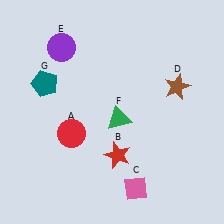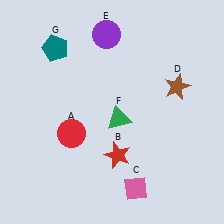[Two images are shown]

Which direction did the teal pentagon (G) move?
The teal pentagon (G) moved up.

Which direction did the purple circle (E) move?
The purple circle (E) moved right.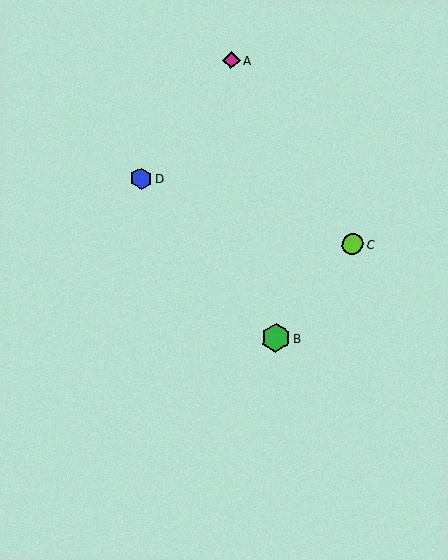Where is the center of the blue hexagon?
The center of the blue hexagon is at (141, 178).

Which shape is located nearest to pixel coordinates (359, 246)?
The lime circle (labeled C) at (353, 244) is nearest to that location.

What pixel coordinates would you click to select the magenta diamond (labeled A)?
Click at (231, 60) to select the magenta diamond A.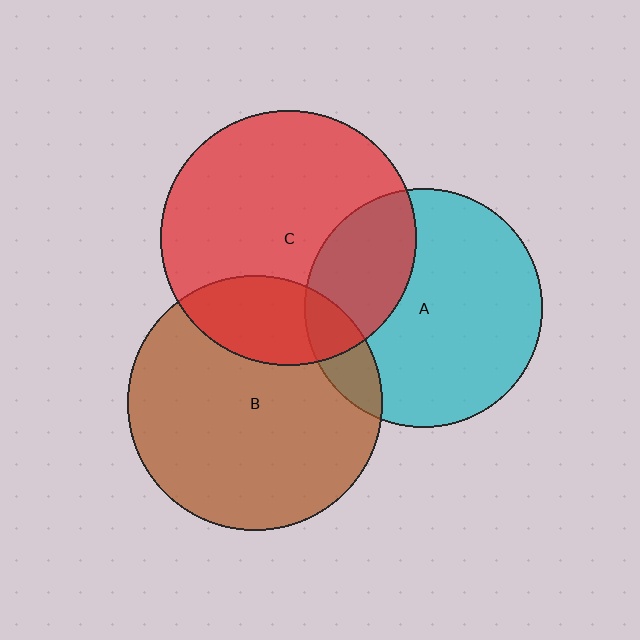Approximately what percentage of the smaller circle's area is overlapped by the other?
Approximately 20%.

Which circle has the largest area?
Circle C (red).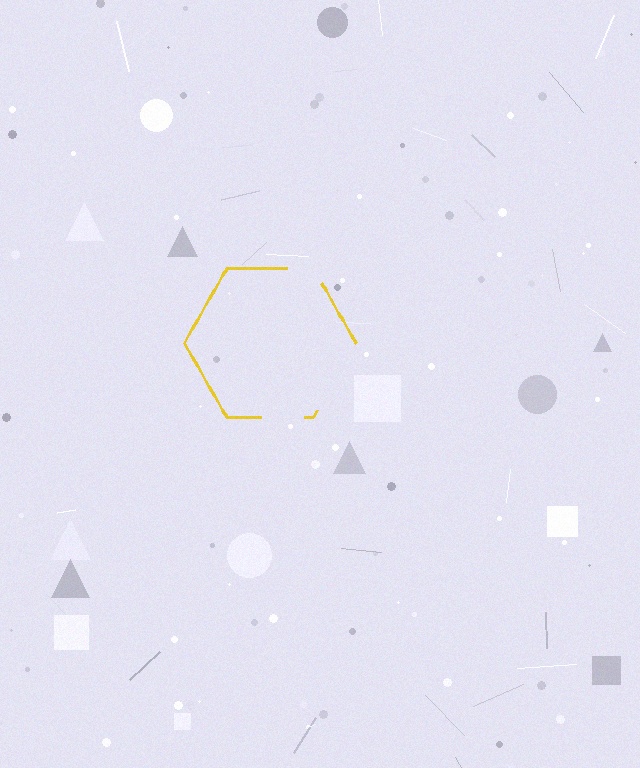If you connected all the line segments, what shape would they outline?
They would outline a hexagon.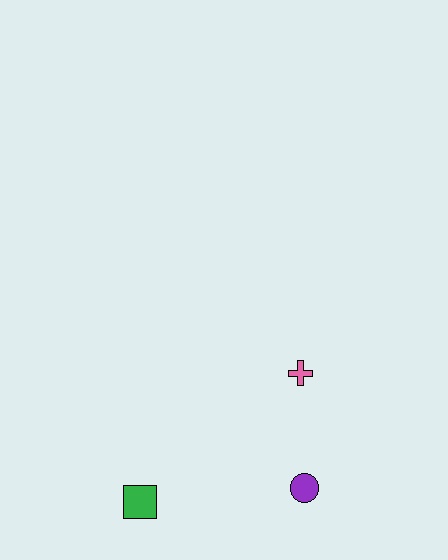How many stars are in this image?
There are no stars.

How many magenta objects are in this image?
There are no magenta objects.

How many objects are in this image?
There are 3 objects.